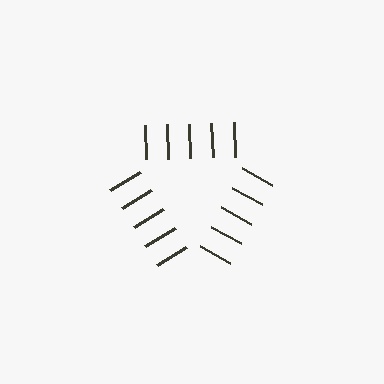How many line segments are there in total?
15 — 5 along each of the 3 edges.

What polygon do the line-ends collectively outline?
An illusory triangle — the line segments terminate on its edges but no continuous stroke is drawn.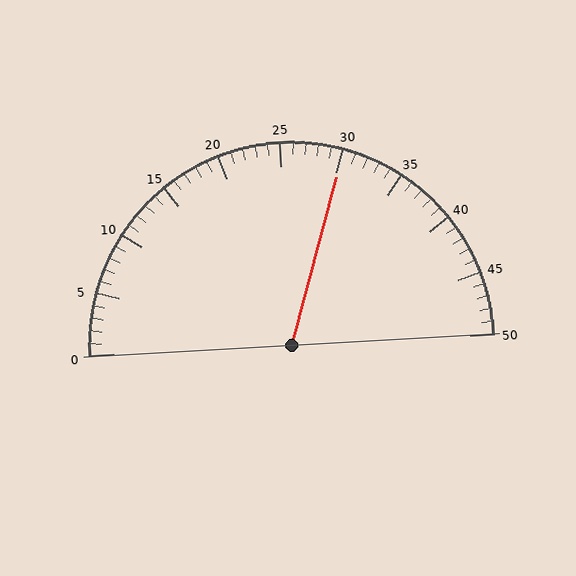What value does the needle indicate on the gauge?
The needle indicates approximately 30.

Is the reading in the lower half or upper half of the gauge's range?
The reading is in the upper half of the range (0 to 50).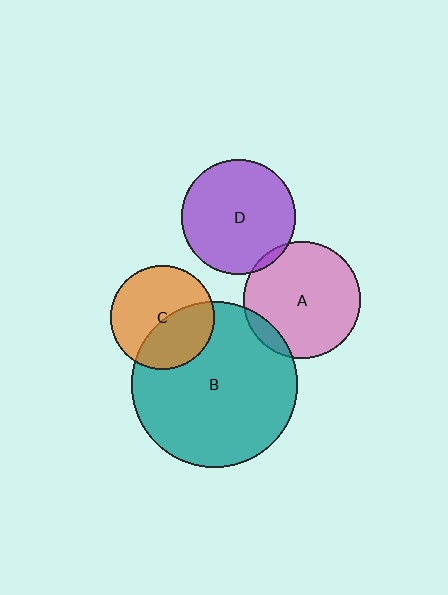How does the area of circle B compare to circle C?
Approximately 2.5 times.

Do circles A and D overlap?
Yes.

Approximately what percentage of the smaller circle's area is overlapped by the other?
Approximately 5%.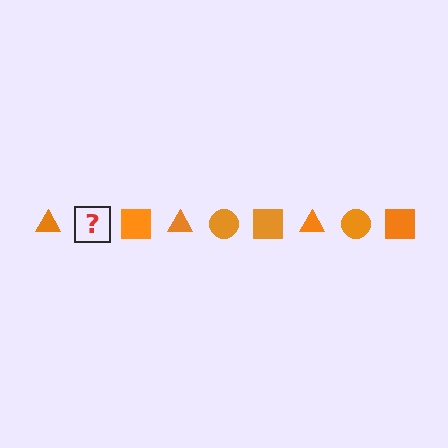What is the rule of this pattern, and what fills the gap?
The rule is that the pattern cycles through triangle, circle, square shapes in orange. The gap should be filled with an orange circle.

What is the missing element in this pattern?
The missing element is an orange circle.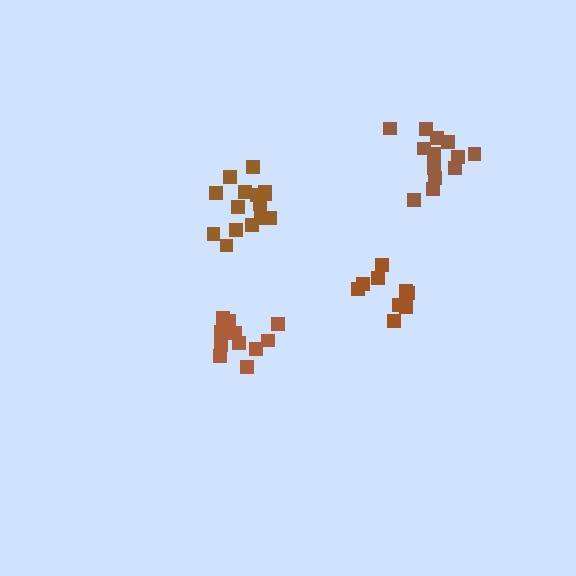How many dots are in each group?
Group 1: 11 dots, Group 2: 13 dots, Group 3: 15 dots, Group 4: 9 dots (48 total).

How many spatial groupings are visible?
There are 4 spatial groupings.